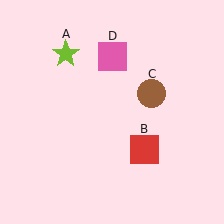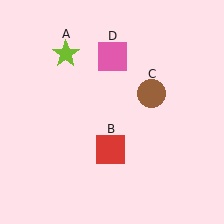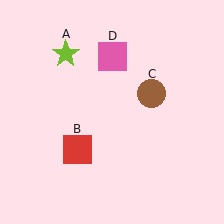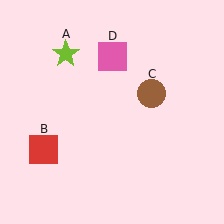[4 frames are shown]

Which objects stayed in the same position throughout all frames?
Lime star (object A) and brown circle (object C) and pink square (object D) remained stationary.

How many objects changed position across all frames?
1 object changed position: red square (object B).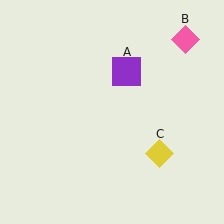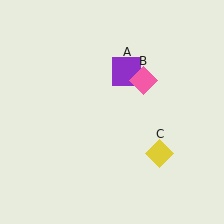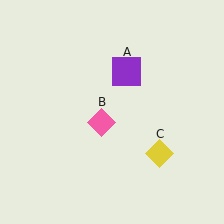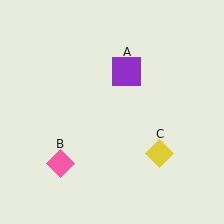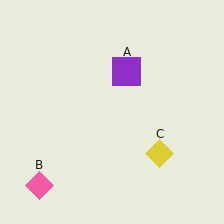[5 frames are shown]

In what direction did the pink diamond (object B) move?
The pink diamond (object B) moved down and to the left.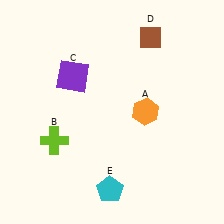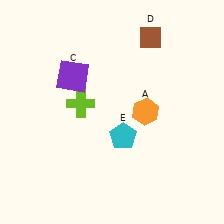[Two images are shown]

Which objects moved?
The objects that moved are: the lime cross (B), the cyan pentagon (E).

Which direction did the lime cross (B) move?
The lime cross (B) moved up.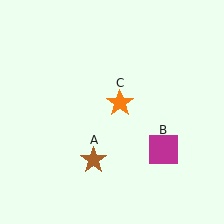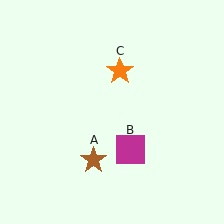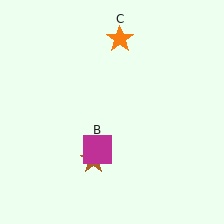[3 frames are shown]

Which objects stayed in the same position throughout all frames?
Brown star (object A) remained stationary.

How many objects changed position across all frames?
2 objects changed position: magenta square (object B), orange star (object C).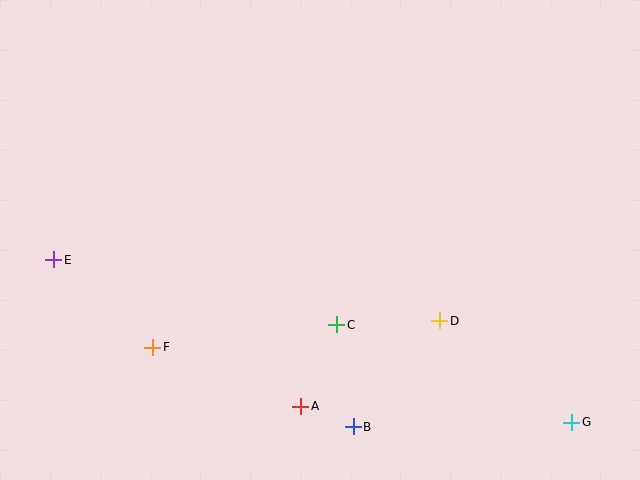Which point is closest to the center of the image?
Point C at (337, 325) is closest to the center.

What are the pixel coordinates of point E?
Point E is at (54, 260).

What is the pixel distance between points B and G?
The distance between B and G is 219 pixels.